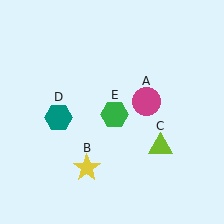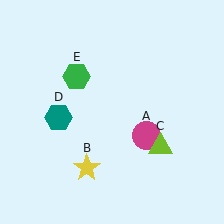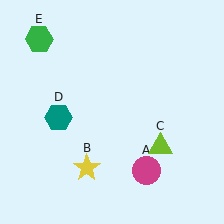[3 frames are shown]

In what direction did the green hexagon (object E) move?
The green hexagon (object E) moved up and to the left.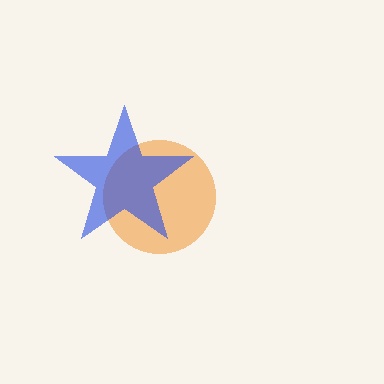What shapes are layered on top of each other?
The layered shapes are: an orange circle, a blue star.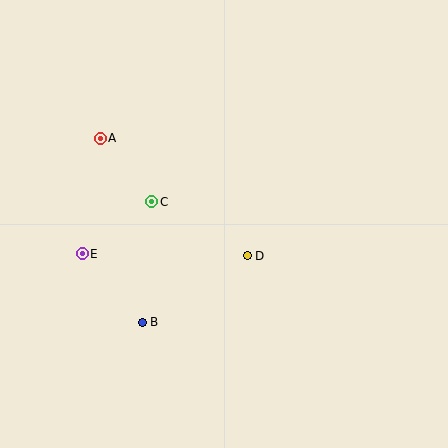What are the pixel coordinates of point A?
Point A is at (100, 138).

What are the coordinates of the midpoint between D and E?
The midpoint between D and E is at (165, 255).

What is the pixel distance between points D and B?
The distance between D and B is 125 pixels.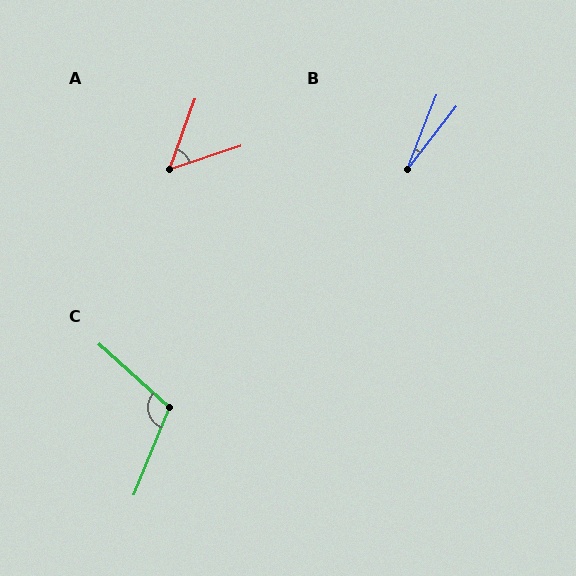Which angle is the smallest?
B, at approximately 17 degrees.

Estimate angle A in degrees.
Approximately 52 degrees.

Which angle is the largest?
C, at approximately 110 degrees.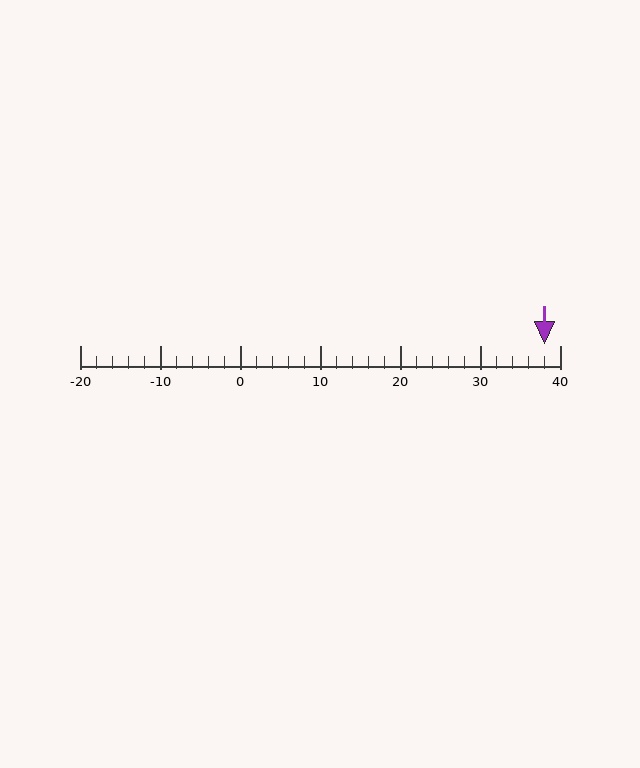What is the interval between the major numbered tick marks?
The major tick marks are spaced 10 units apart.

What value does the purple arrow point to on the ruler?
The purple arrow points to approximately 38.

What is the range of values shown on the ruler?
The ruler shows values from -20 to 40.